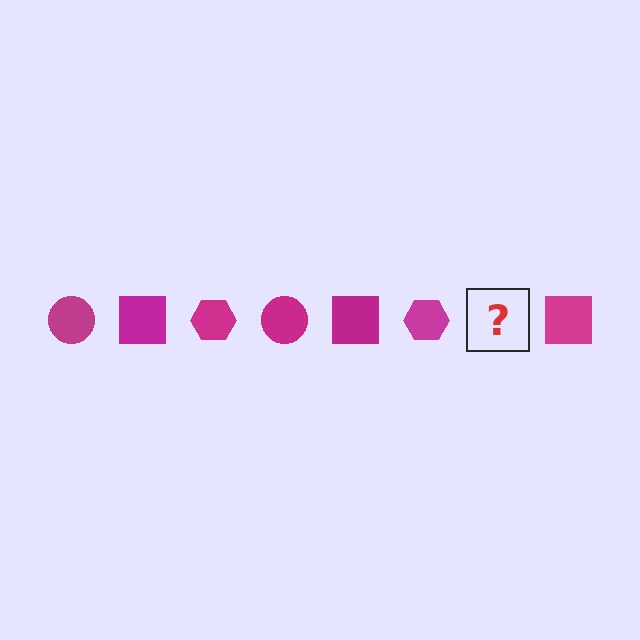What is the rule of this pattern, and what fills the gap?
The rule is that the pattern cycles through circle, square, hexagon shapes in magenta. The gap should be filled with a magenta circle.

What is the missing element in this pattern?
The missing element is a magenta circle.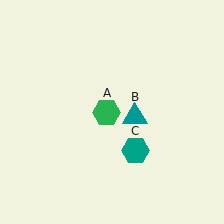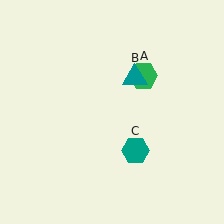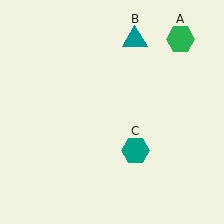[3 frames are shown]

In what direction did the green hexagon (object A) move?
The green hexagon (object A) moved up and to the right.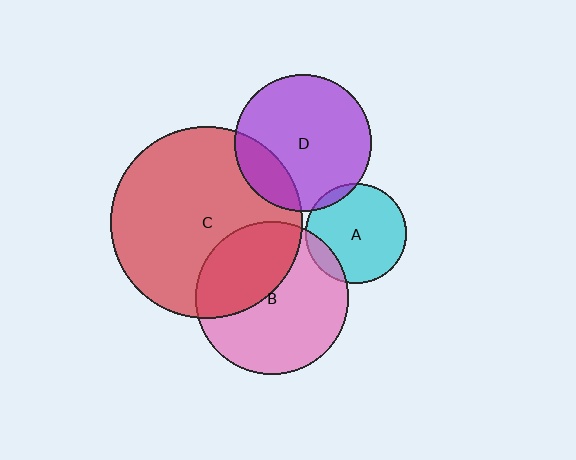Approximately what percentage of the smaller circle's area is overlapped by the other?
Approximately 10%.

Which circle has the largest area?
Circle C (red).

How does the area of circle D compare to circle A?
Approximately 1.9 times.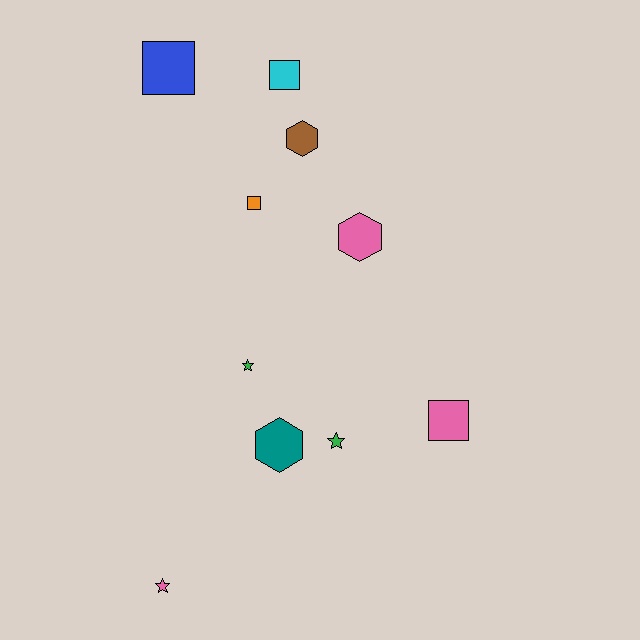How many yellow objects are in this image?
There are no yellow objects.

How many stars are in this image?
There are 3 stars.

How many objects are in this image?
There are 10 objects.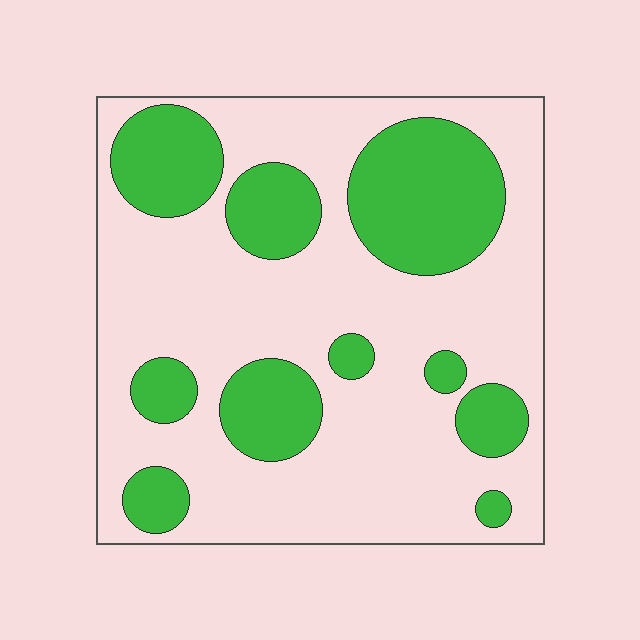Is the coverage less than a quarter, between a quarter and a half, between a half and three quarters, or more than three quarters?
Between a quarter and a half.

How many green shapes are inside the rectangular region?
10.